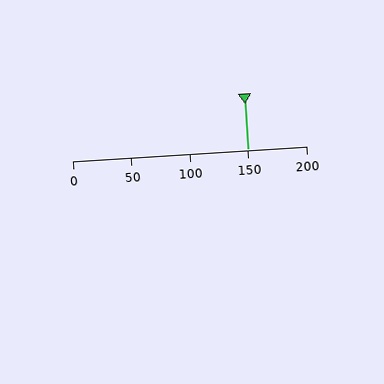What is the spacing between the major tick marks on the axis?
The major ticks are spaced 50 apart.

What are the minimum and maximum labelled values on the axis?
The axis runs from 0 to 200.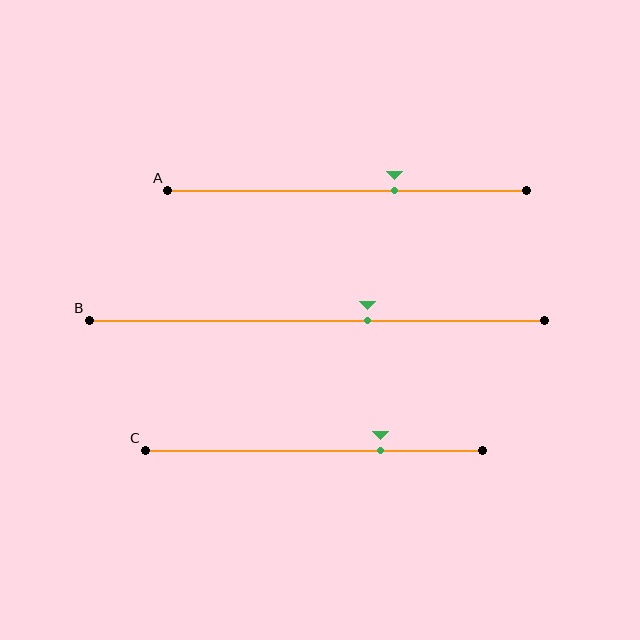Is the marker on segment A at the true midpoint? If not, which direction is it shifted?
No, the marker on segment A is shifted to the right by about 13% of the segment length.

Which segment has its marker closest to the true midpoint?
Segment B has its marker closest to the true midpoint.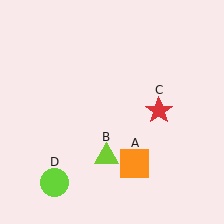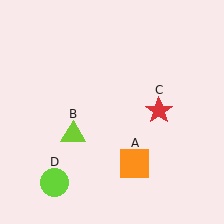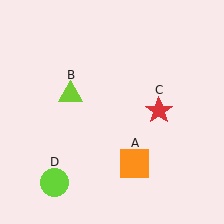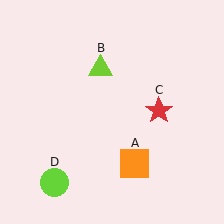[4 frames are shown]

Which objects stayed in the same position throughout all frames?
Orange square (object A) and red star (object C) and lime circle (object D) remained stationary.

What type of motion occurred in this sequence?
The lime triangle (object B) rotated clockwise around the center of the scene.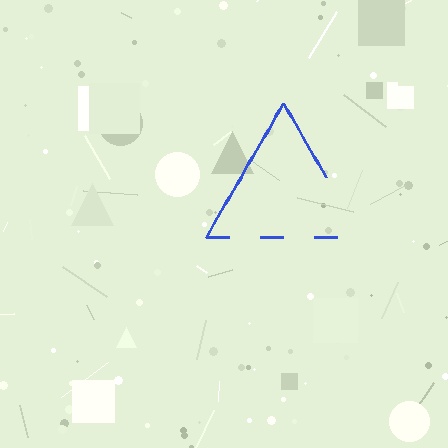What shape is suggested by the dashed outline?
The dashed outline suggests a triangle.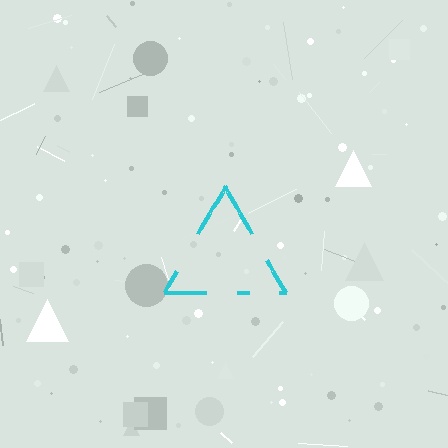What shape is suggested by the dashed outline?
The dashed outline suggests a triangle.